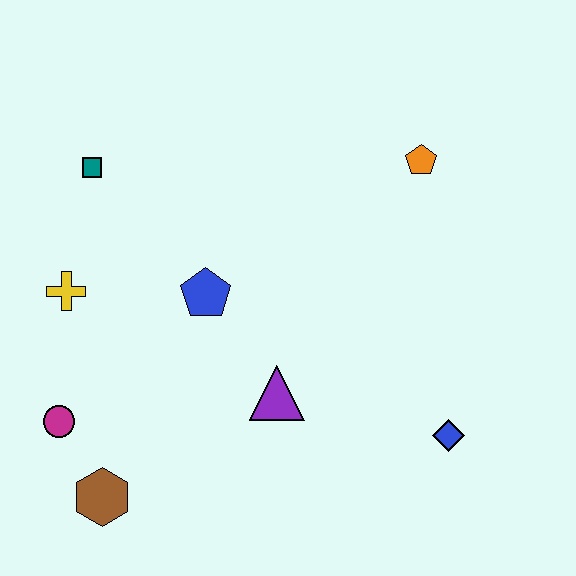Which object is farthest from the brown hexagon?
The orange pentagon is farthest from the brown hexagon.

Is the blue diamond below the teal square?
Yes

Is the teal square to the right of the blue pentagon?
No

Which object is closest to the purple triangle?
The blue pentagon is closest to the purple triangle.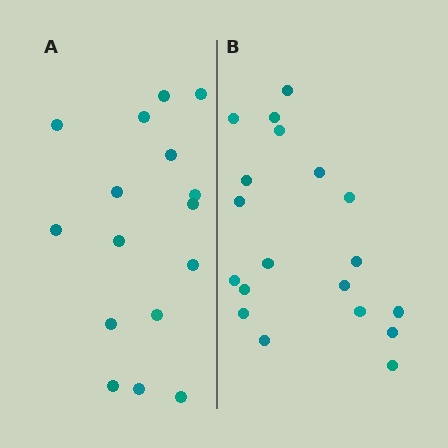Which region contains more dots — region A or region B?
Region B (the right region) has more dots.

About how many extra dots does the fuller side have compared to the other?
Region B has just a few more — roughly 2 or 3 more dots than region A.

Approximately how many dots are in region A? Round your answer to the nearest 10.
About 20 dots. (The exact count is 16, which rounds to 20.)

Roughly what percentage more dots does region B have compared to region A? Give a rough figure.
About 20% more.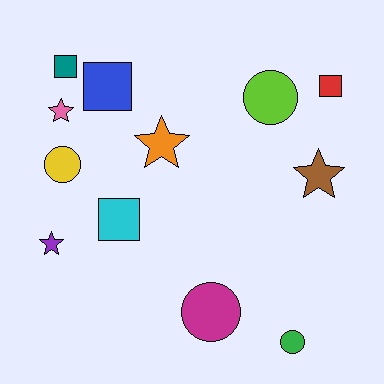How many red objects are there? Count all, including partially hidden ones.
There is 1 red object.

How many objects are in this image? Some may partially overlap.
There are 12 objects.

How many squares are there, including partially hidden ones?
There are 4 squares.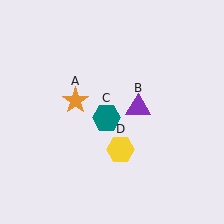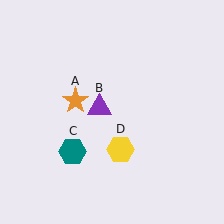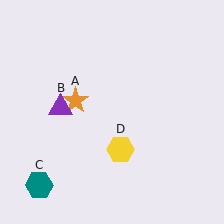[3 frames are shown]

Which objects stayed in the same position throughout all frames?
Orange star (object A) and yellow hexagon (object D) remained stationary.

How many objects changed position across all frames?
2 objects changed position: purple triangle (object B), teal hexagon (object C).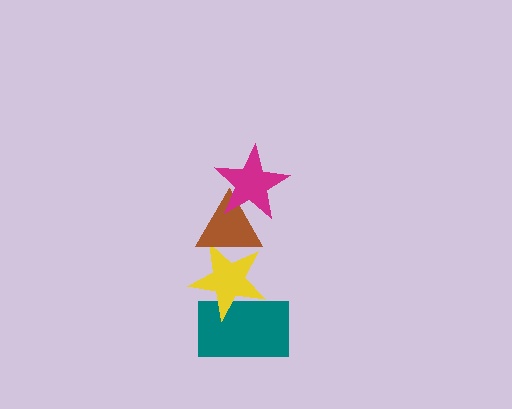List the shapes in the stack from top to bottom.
From top to bottom: the magenta star, the brown triangle, the yellow star, the teal rectangle.